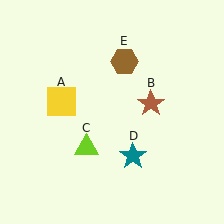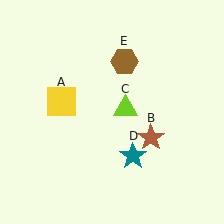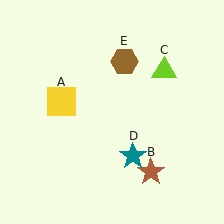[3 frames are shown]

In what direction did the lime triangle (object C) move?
The lime triangle (object C) moved up and to the right.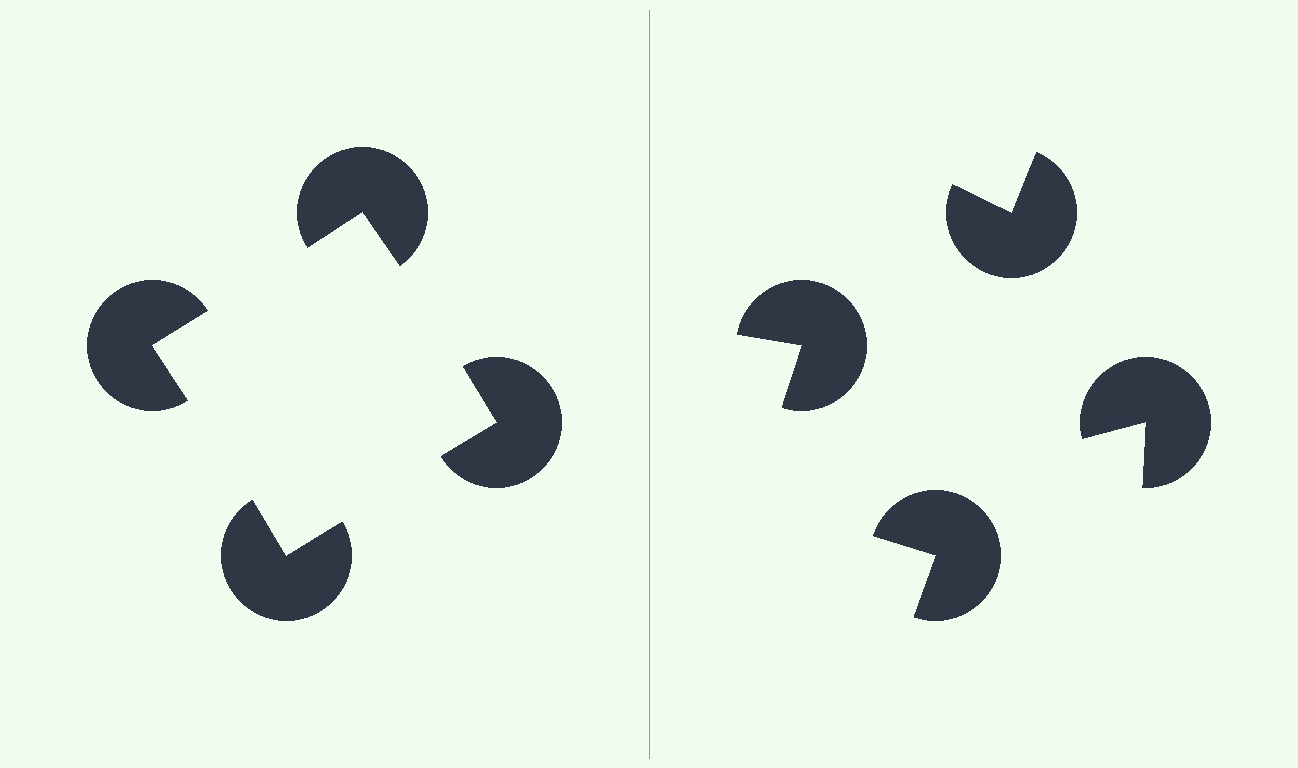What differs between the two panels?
The pac-man discs are positioned identically on both sides; only the wedge orientations differ. On the left they align to a square; on the right they are misaligned.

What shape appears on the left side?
An illusory square.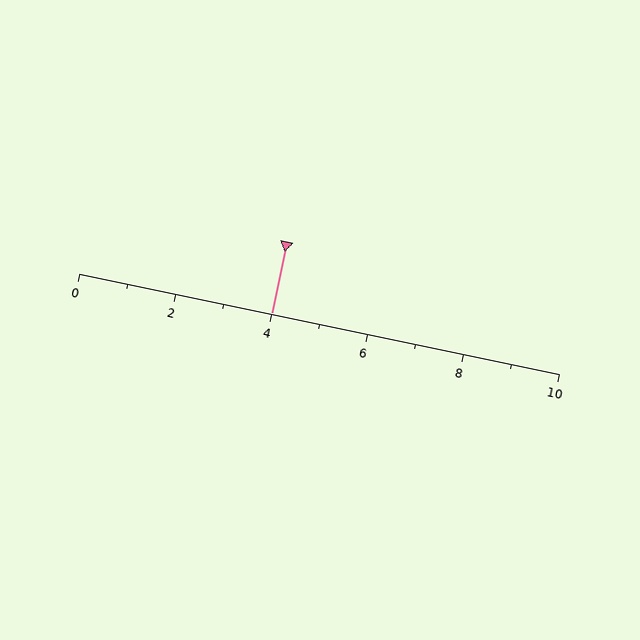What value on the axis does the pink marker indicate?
The marker indicates approximately 4.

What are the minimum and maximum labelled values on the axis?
The axis runs from 0 to 10.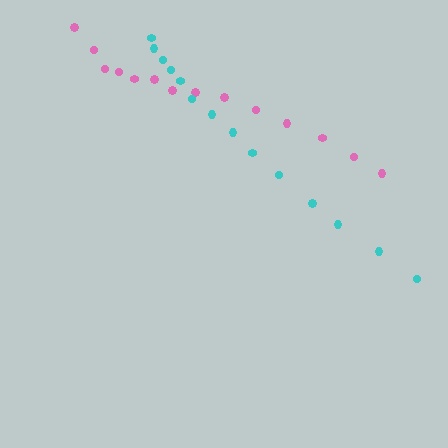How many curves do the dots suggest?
There are 2 distinct paths.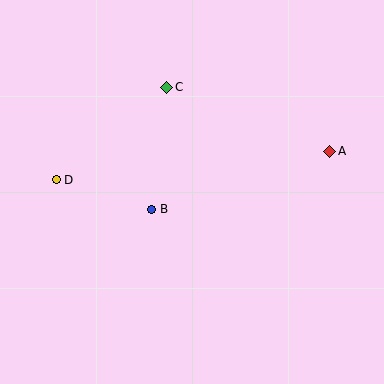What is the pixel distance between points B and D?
The distance between B and D is 100 pixels.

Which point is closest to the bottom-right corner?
Point A is closest to the bottom-right corner.